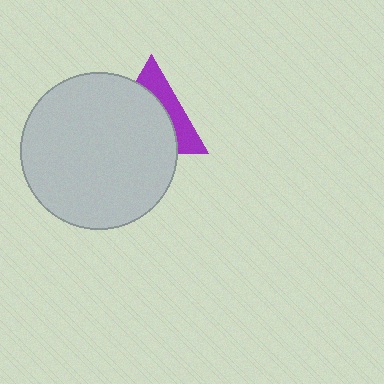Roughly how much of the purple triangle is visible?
A small part of it is visible (roughly 35%).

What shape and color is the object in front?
The object in front is a light gray circle.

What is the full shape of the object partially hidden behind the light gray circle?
The partially hidden object is a purple triangle.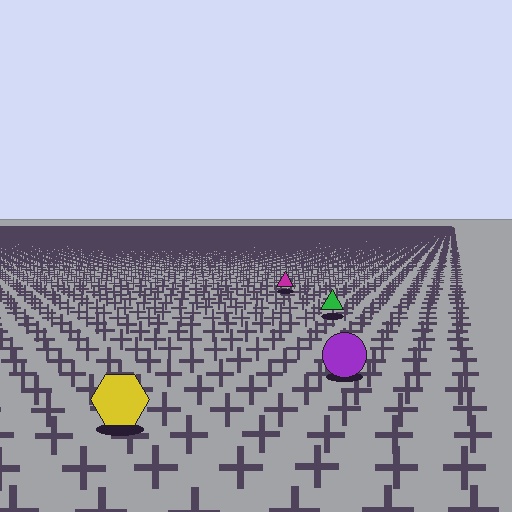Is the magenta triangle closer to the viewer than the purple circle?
No. The purple circle is closer — you can tell from the texture gradient: the ground texture is coarser near it.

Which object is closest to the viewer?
The yellow hexagon is closest. The texture marks near it are larger and more spread out.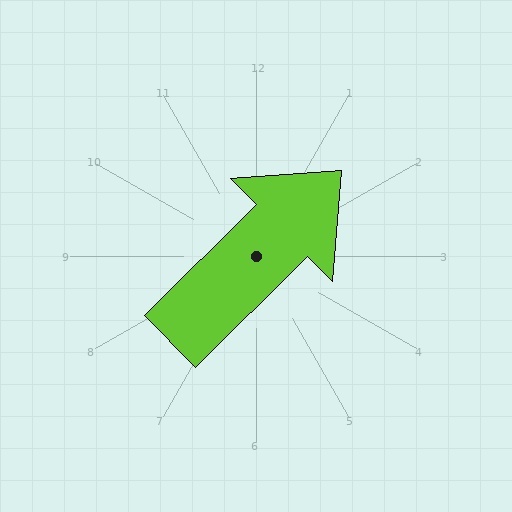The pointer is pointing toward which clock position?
Roughly 2 o'clock.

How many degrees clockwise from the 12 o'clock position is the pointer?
Approximately 45 degrees.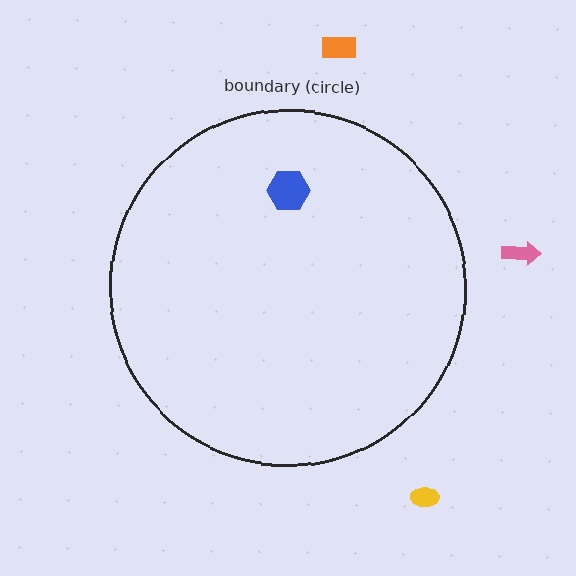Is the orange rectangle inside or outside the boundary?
Outside.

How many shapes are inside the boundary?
1 inside, 3 outside.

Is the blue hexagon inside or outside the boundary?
Inside.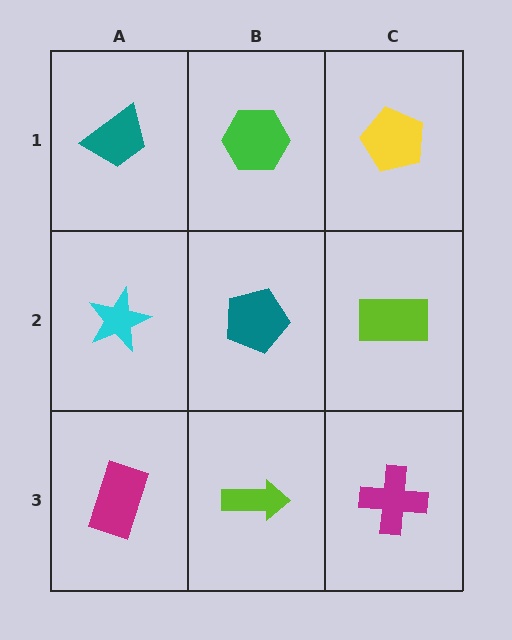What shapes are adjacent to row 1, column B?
A teal pentagon (row 2, column B), a teal trapezoid (row 1, column A), a yellow pentagon (row 1, column C).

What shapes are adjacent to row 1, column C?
A lime rectangle (row 2, column C), a green hexagon (row 1, column B).